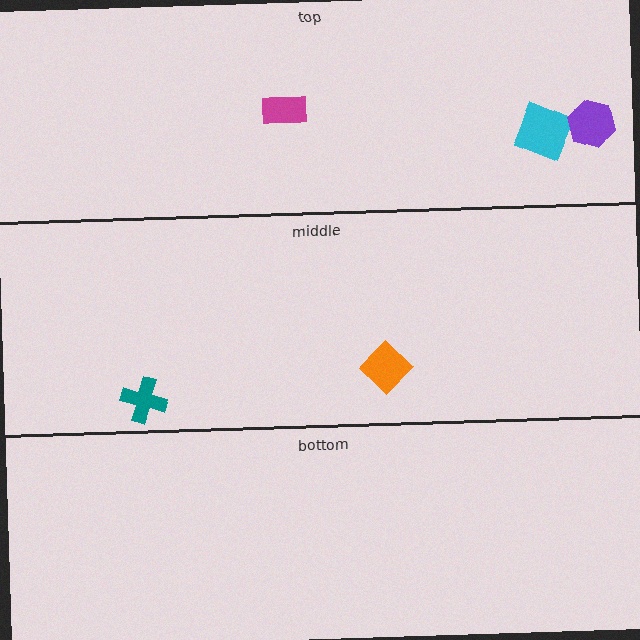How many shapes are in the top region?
3.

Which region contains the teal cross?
The middle region.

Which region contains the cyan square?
The top region.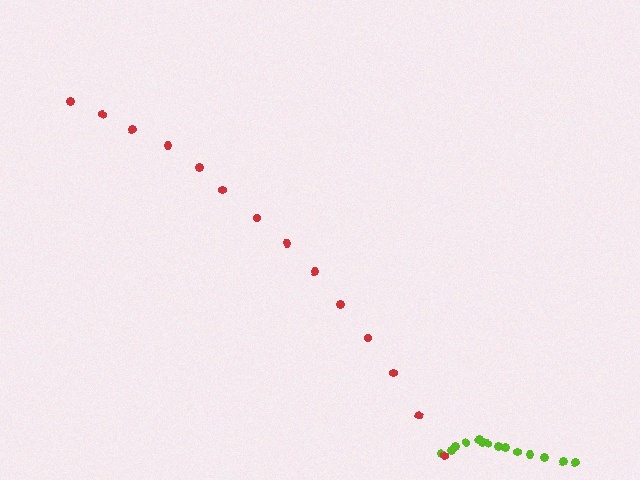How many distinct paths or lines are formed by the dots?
There are 2 distinct paths.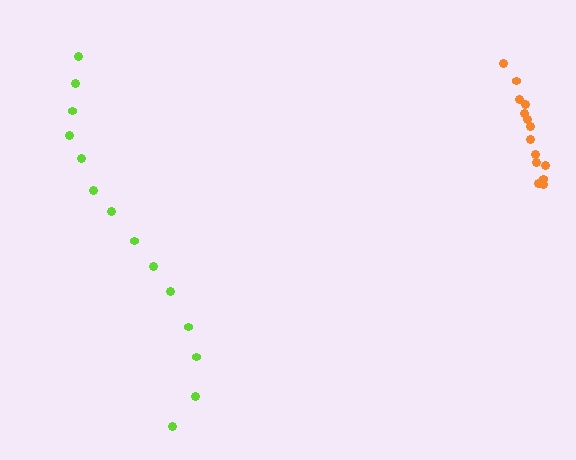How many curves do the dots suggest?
There are 2 distinct paths.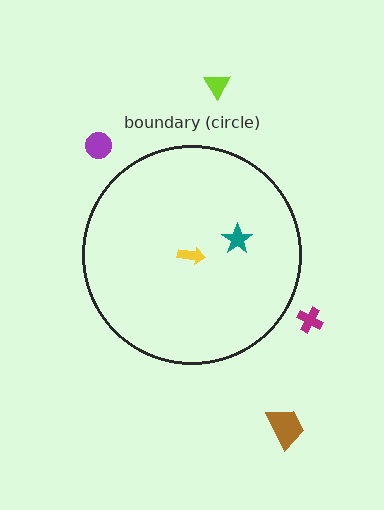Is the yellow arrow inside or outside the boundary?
Inside.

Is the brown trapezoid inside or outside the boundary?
Outside.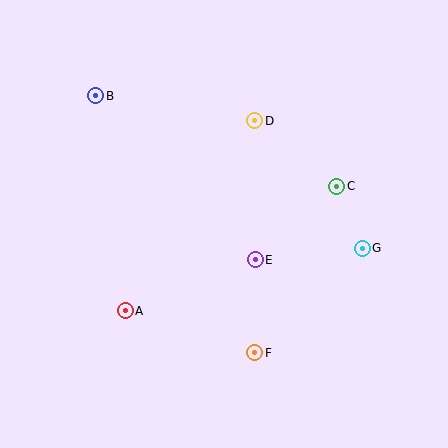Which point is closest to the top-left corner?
Point B is closest to the top-left corner.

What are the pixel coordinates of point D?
Point D is at (255, 121).